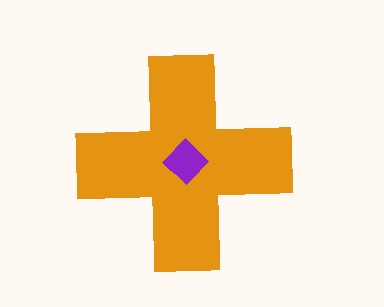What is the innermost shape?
The purple diamond.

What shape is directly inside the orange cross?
The purple diamond.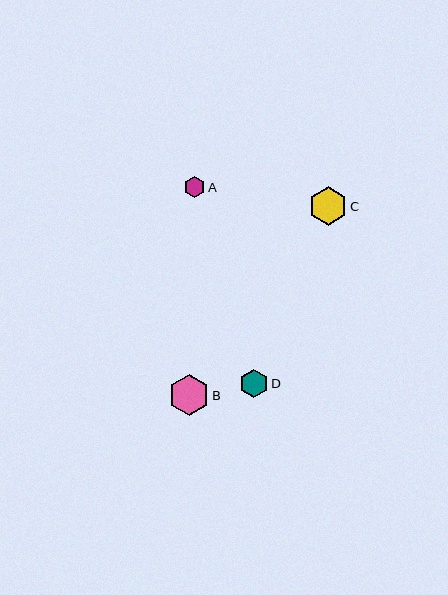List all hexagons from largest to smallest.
From largest to smallest: B, C, D, A.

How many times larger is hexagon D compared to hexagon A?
Hexagon D is approximately 1.3 times the size of hexagon A.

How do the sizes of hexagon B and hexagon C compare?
Hexagon B and hexagon C are approximately the same size.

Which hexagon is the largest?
Hexagon B is the largest with a size of approximately 40 pixels.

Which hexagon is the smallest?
Hexagon A is the smallest with a size of approximately 21 pixels.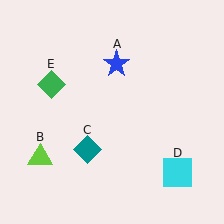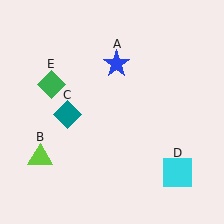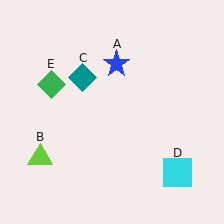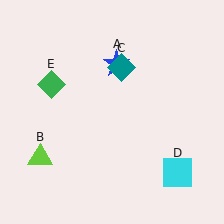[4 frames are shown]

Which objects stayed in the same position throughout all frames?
Blue star (object A) and lime triangle (object B) and cyan square (object D) and green diamond (object E) remained stationary.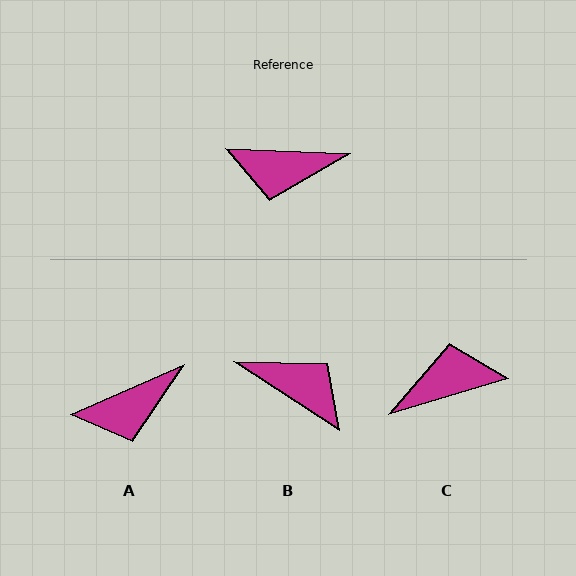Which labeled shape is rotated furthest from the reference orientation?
C, about 161 degrees away.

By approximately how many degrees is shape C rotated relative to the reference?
Approximately 161 degrees clockwise.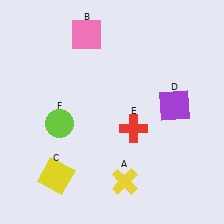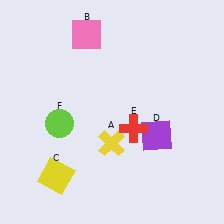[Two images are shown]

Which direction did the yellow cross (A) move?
The yellow cross (A) moved up.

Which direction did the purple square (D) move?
The purple square (D) moved down.